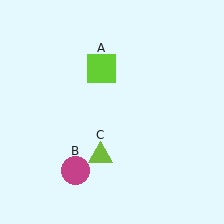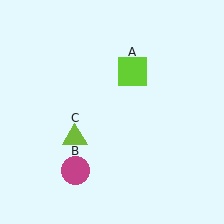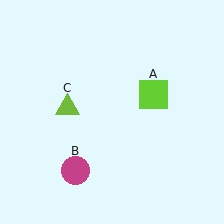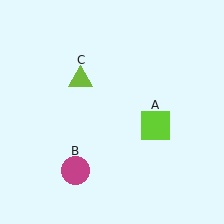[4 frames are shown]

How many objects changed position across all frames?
2 objects changed position: lime square (object A), lime triangle (object C).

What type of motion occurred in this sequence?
The lime square (object A), lime triangle (object C) rotated clockwise around the center of the scene.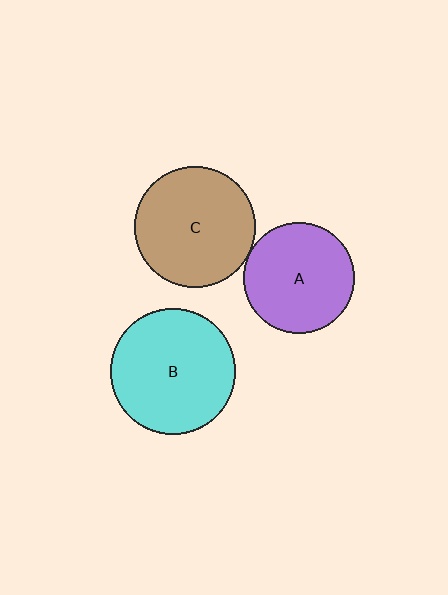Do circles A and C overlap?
Yes.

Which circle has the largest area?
Circle B (cyan).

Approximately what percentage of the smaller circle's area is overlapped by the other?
Approximately 5%.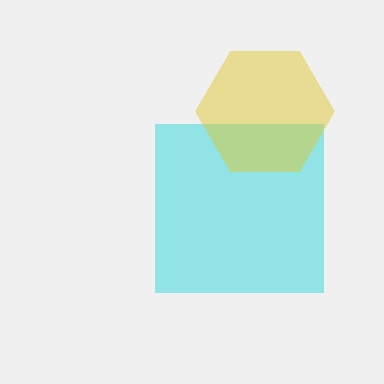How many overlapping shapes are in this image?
There are 2 overlapping shapes in the image.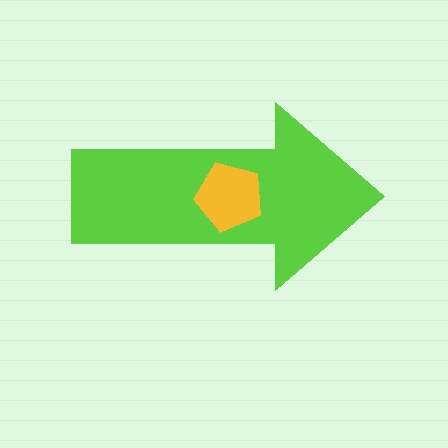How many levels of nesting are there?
2.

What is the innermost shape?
The yellow pentagon.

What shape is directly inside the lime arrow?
The yellow pentagon.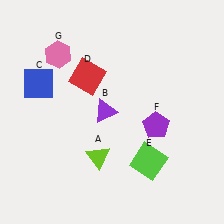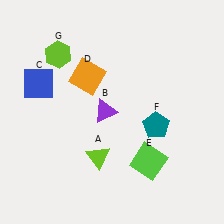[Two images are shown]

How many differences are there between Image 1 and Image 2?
There are 3 differences between the two images.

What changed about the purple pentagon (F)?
In Image 1, F is purple. In Image 2, it changed to teal.